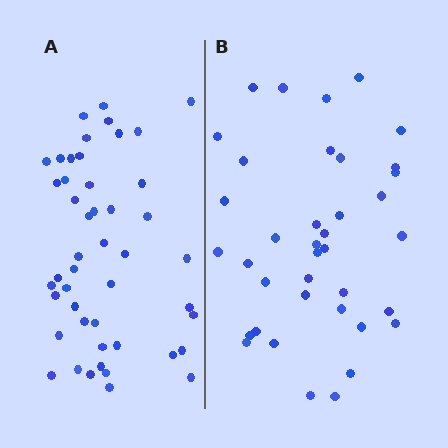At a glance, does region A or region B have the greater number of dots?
Region A (the left region) has more dots.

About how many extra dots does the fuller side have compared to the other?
Region A has roughly 8 or so more dots than region B.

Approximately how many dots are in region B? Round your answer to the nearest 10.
About 40 dots. (The exact count is 38, which rounds to 40.)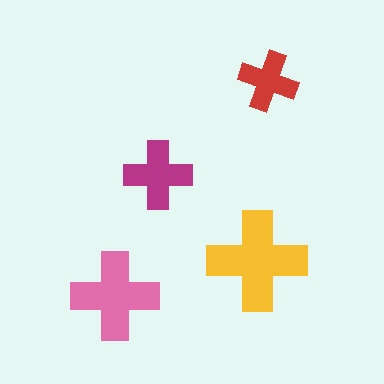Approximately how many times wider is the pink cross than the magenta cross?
About 1.5 times wider.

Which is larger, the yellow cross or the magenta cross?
The yellow one.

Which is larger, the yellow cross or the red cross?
The yellow one.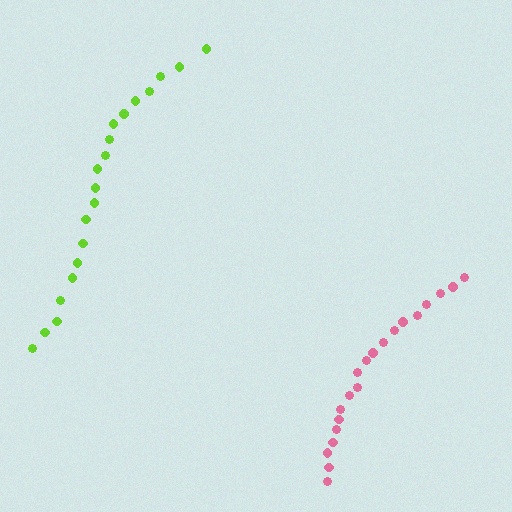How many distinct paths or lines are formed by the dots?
There are 2 distinct paths.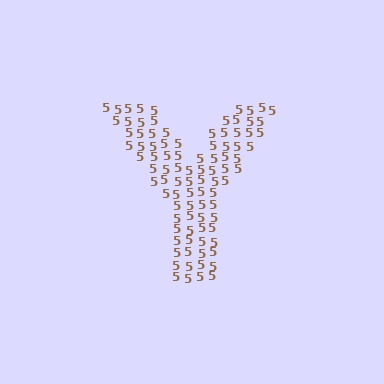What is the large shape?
The large shape is the letter Y.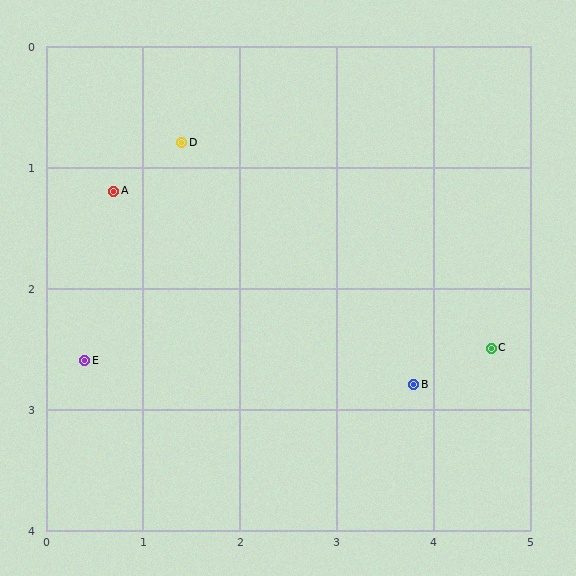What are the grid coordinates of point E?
Point E is at approximately (0.4, 2.6).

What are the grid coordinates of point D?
Point D is at approximately (1.4, 0.8).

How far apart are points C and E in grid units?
Points C and E are about 4.2 grid units apart.